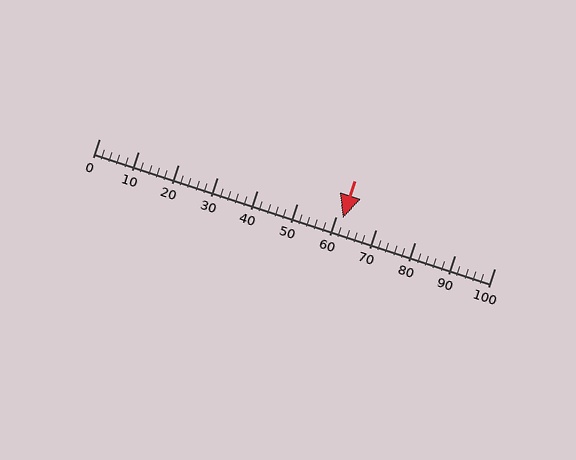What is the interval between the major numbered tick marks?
The major tick marks are spaced 10 units apart.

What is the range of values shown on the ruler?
The ruler shows values from 0 to 100.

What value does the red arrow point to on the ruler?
The red arrow points to approximately 62.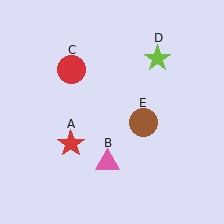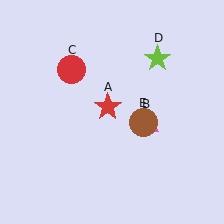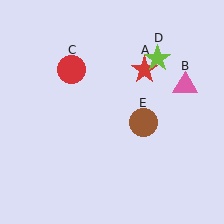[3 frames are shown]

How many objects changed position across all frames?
2 objects changed position: red star (object A), pink triangle (object B).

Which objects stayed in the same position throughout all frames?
Red circle (object C) and lime star (object D) and brown circle (object E) remained stationary.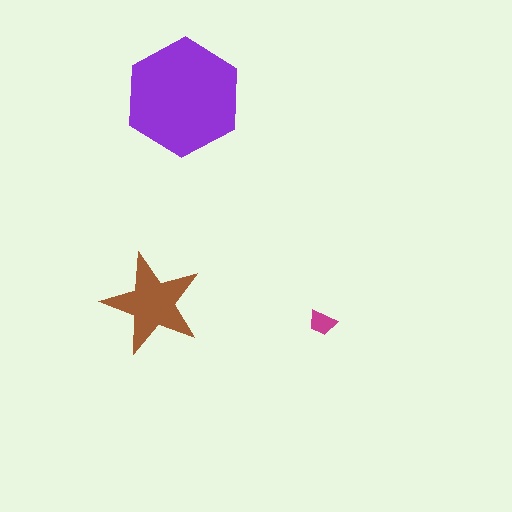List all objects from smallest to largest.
The magenta trapezoid, the brown star, the purple hexagon.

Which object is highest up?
The purple hexagon is topmost.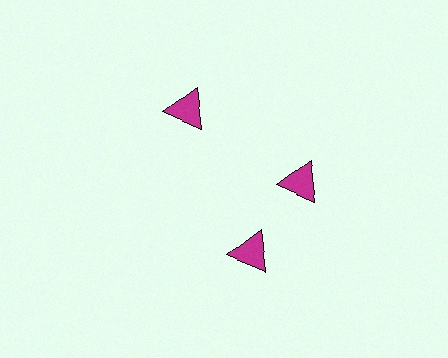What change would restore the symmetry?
The symmetry would be restored by rotating it back into even spacing with its neighbors so that all 3 triangles sit at equal angles and equal distance from the center.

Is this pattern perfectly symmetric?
No. The 3 magenta triangles are arranged in a ring, but one element near the 7 o'clock position is rotated out of alignment along the ring, breaking the 3-fold rotational symmetry.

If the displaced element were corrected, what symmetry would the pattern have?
It would have 3-fold rotational symmetry — the pattern would map onto itself every 120 degrees.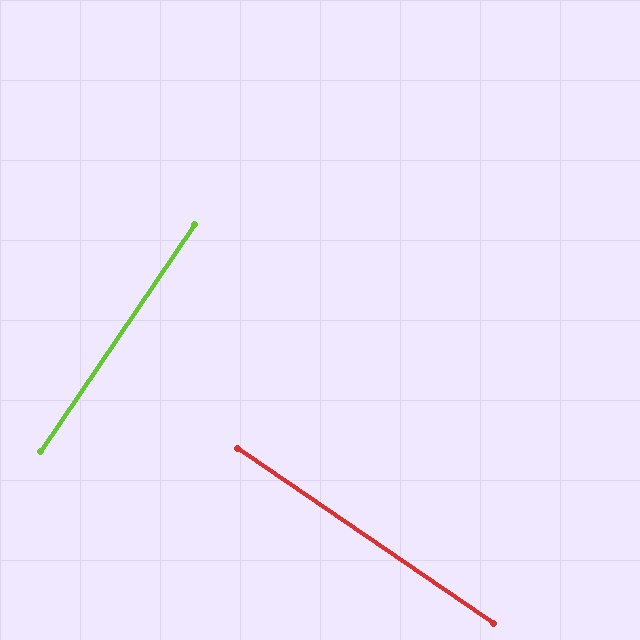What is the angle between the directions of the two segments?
Approximately 90 degrees.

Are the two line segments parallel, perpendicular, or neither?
Perpendicular — they meet at approximately 90°.